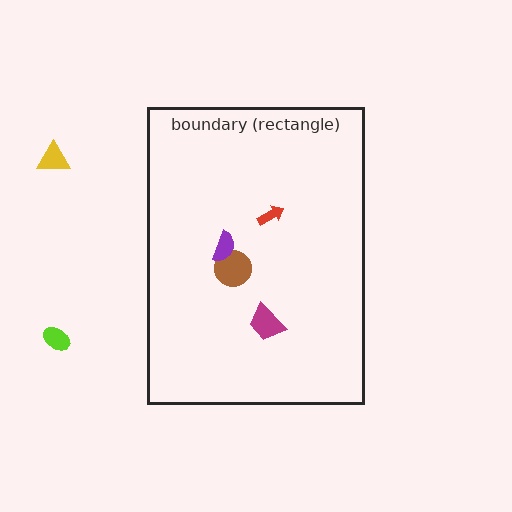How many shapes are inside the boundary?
4 inside, 2 outside.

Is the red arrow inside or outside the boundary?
Inside.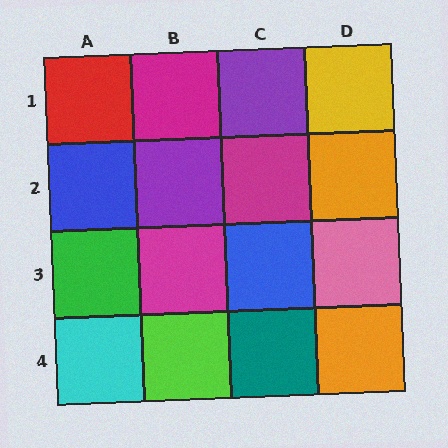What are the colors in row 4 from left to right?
Cyan, lime, teal, orange.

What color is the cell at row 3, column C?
Blue.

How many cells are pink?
1 cell is pink.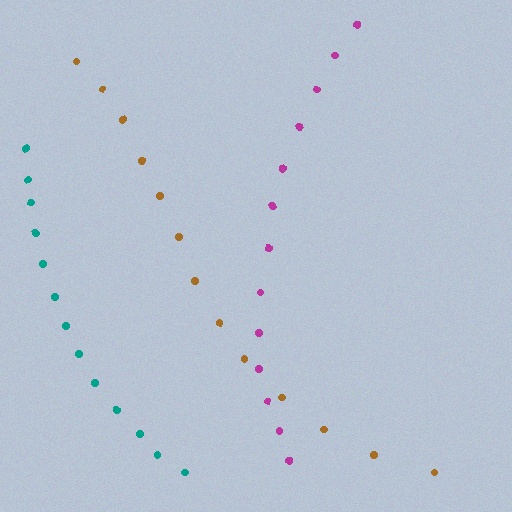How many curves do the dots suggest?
There are 3 distinct paths.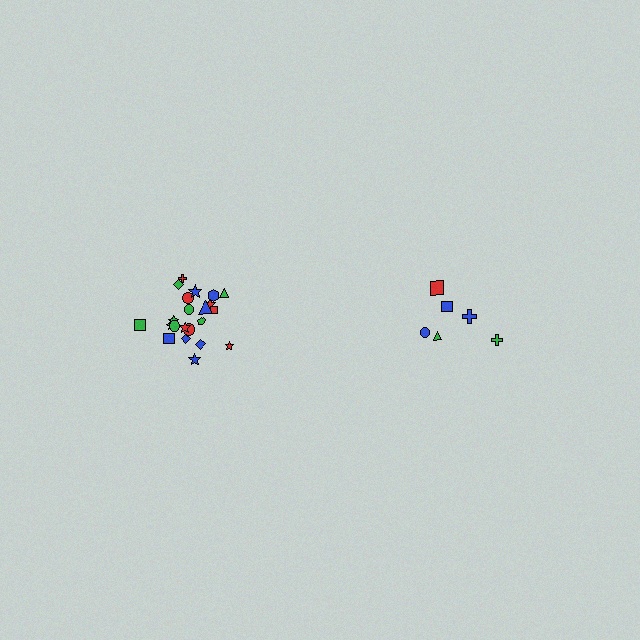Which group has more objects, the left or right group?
The left group.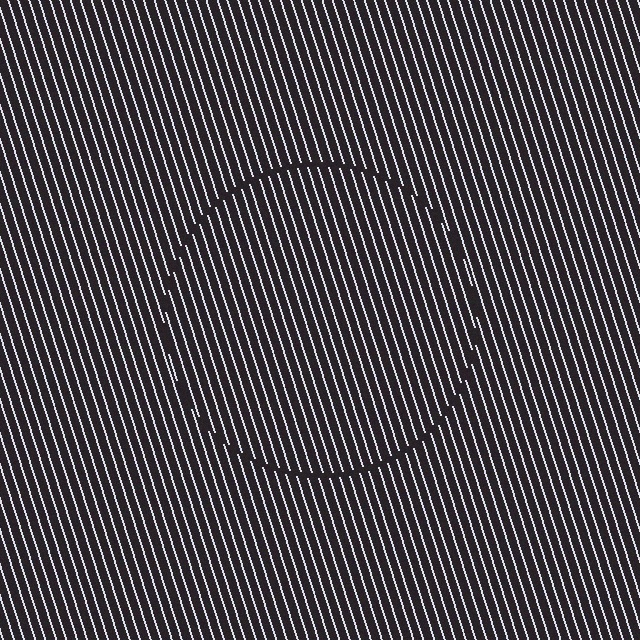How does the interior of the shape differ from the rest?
The interior of the shape contains the same grating, shifted by half a period — the contour is defined by the phase discontinuity where line-ends from the inner and outer gratings abut.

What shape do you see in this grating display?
An illusory circle. The interior of the shape contains the same grating, shifted by half a period — the contour is defined by the phase discontinuity where line-ends from the inner and outer gratings abut.